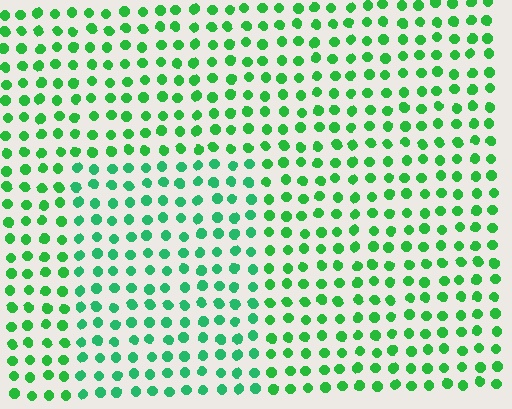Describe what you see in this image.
The image is filled with small green elements in a uniform arrangement. A rectangle-shaped region is visible where the elements are tinted to a slightly different hue, forming a subtle color boundary.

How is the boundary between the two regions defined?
The boundary is defined purely by a slight shift in hue (about 20 degrees). Spacing, size, and orientation are identical on both sides.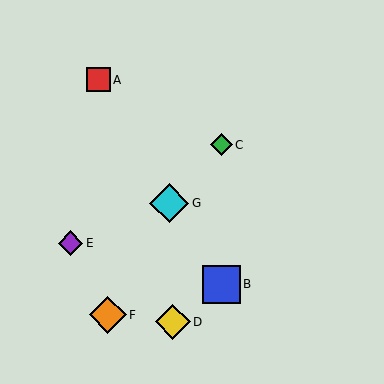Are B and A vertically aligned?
No, B is at x≈221 and A is at x≈98.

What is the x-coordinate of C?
Object C is at x≈221.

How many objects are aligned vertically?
2 objects (B, C) are aligned vertically.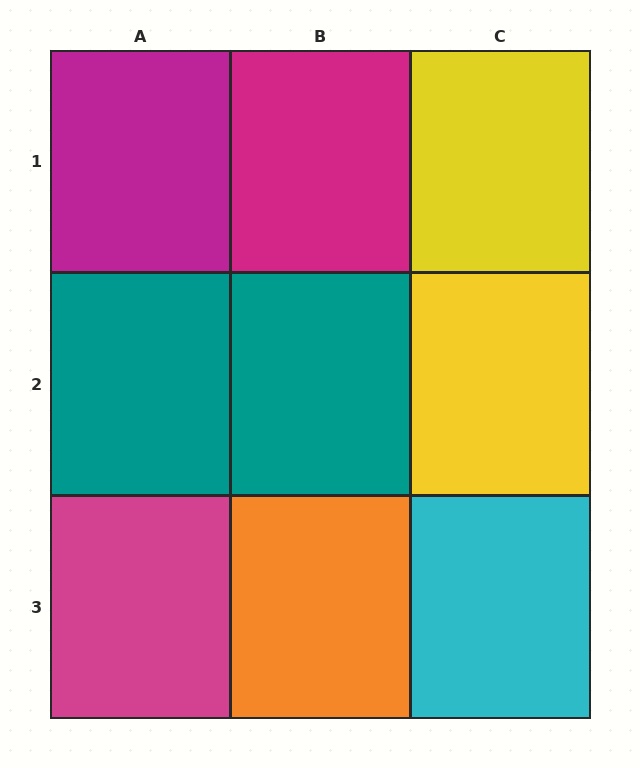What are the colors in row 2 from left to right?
Teal, teal, yellow.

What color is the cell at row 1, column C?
Yellow.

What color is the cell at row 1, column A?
Magenta.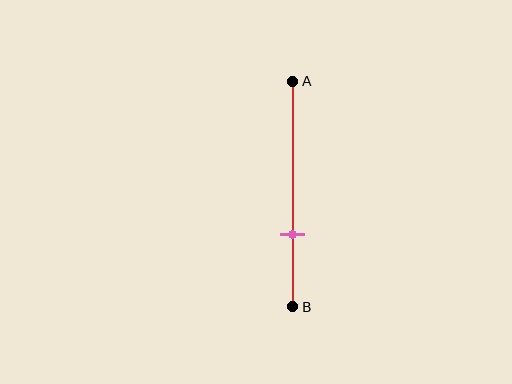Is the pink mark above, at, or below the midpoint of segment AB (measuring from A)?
The pink mark is below the midpoint of segment AB.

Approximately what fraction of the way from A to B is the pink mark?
The pink mark is approximately 70% of the way from A to B.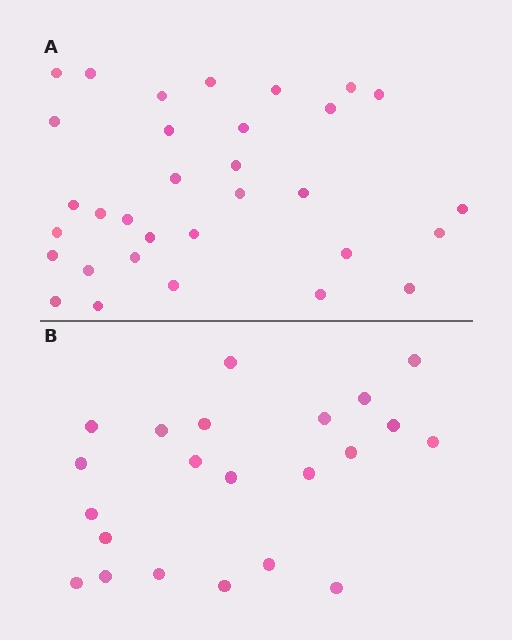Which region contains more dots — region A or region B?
Region A (the top region) has more dots.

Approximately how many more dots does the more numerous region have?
Region A has roughly 10 or so more dots than region B.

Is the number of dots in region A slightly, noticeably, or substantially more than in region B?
Region A has substantially more. The ratio is roughly 1.5 to 1.